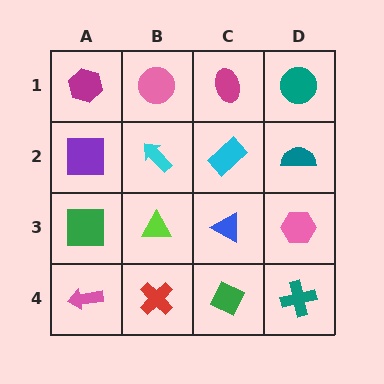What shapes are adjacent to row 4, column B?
A lime triangle (row 3, column B), a pink arrow (row 4, column A), a green diamond (row 4, column C).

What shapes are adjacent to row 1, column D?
A teal semicircle (row 2, column D), a magenta ellipse (row 1, column C).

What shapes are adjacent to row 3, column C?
A cyan rectangle (row 2, column C), a green diamond (row 4, column C), a lime triangle (row 3, column B), a pink hexagon (row 3, column D).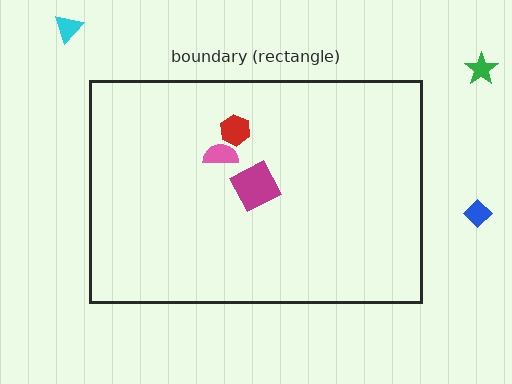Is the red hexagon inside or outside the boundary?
Inside.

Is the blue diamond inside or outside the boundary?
Outside.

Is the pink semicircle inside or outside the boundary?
Inside.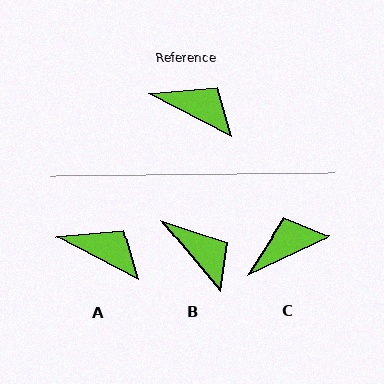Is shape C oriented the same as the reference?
No, it is off by about 52 degrees.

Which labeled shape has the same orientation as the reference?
A.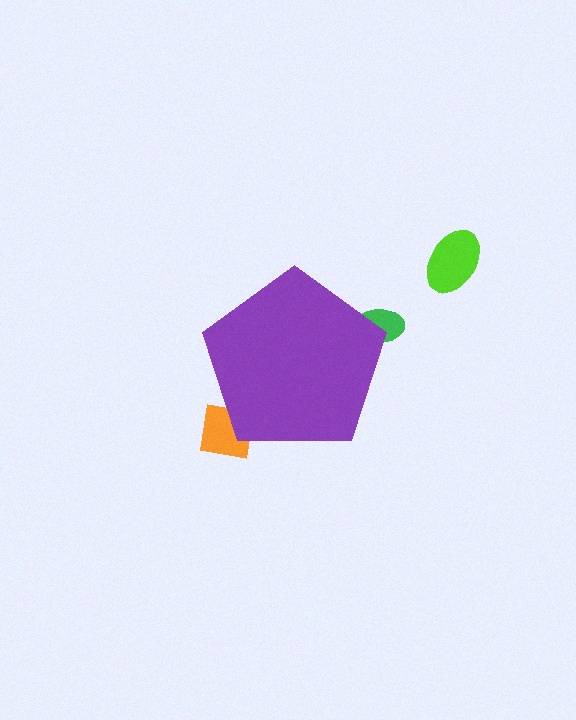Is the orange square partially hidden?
Yes, the orange square is partially hidden behind the purple pentagon.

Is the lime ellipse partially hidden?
No, the lime ellipse is fully visible.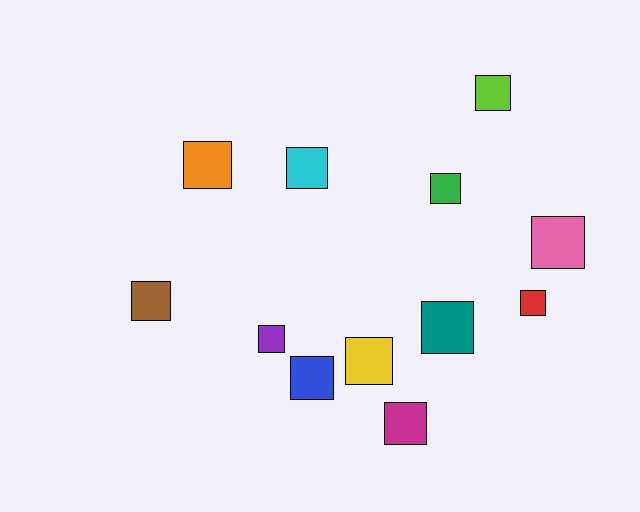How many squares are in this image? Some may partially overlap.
There are 12 squares.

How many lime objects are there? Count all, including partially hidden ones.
There is 1 lime object.